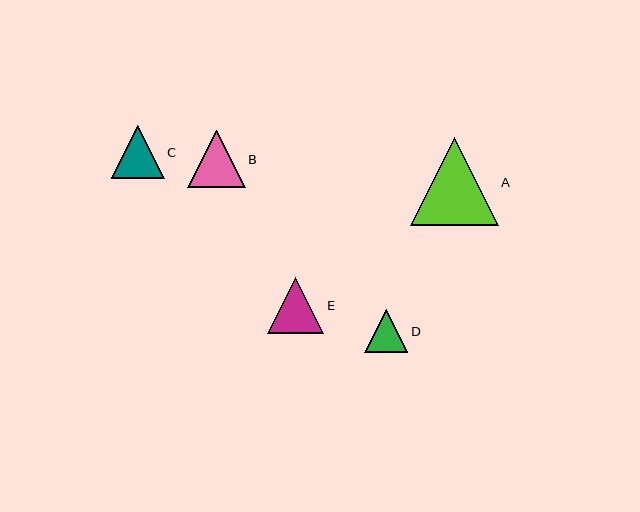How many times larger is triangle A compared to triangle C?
Triangle A is approximately 1.7 times the size of triangle C.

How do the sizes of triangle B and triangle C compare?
Triangle B and triangle C are approximately the same size.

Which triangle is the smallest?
Triangle D is the smallest with a size of approximately 43 pixels.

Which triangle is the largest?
Triangle A is the largest with a size of approximately 88 pixels.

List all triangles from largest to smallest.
From largest to smallest: A, B, E, C, D.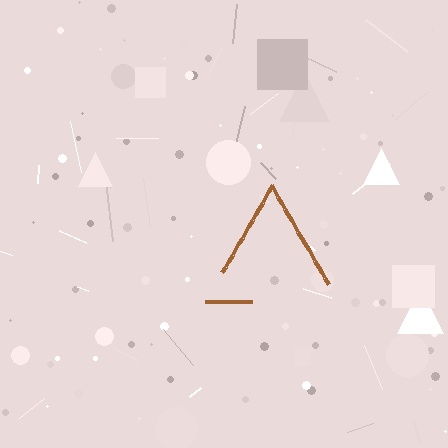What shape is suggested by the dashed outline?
The dashed outline suggests a triangle.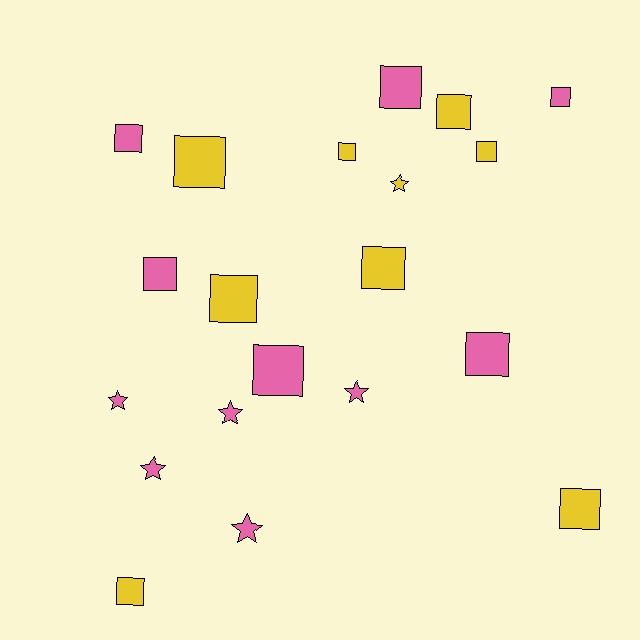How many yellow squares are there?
There are 8 yellow squares.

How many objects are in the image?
There are 20 objects.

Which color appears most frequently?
Pink, with 11 objects.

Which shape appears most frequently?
Square, with 14 objects.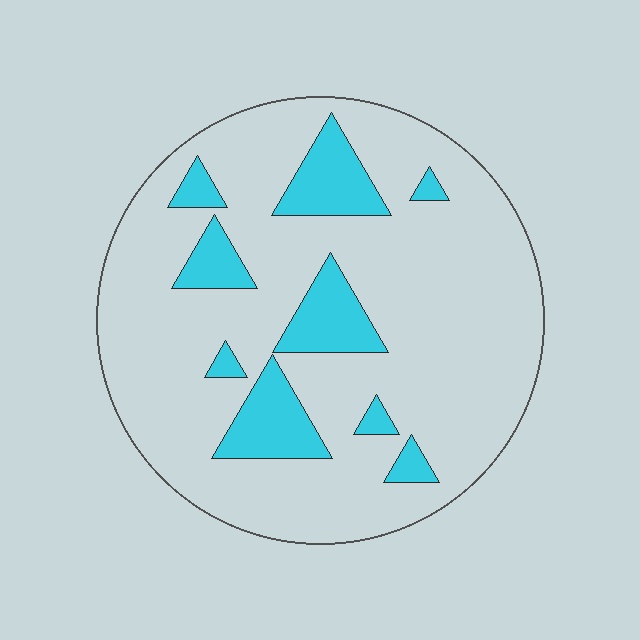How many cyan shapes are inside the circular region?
9.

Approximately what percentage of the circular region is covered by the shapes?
Approximately 15%.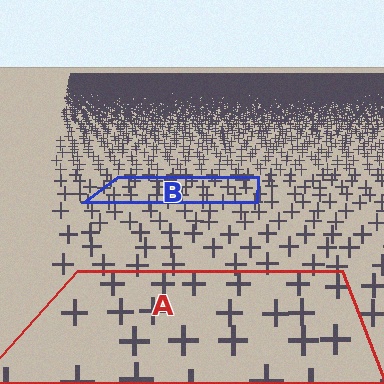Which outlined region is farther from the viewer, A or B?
Region B is farther from the viewer — the texture elements inside it appear smaller and more densely packed.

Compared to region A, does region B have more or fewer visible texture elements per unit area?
Region B has more texture elements per unit area — they are packed more densely because it is farther away.